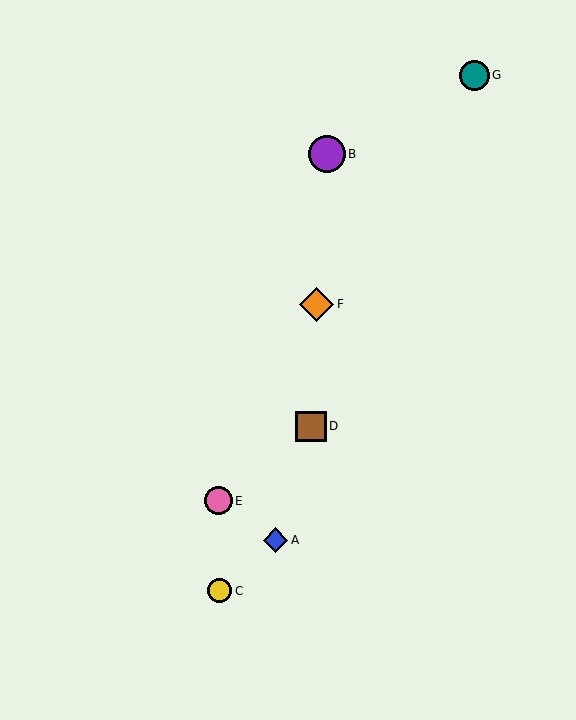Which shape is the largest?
The purple circle (labeled B) is the largest.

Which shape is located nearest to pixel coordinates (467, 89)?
The teal circle (labeled G) at (474, 75) is nearest to that location.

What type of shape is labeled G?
Shape G is a teal circle.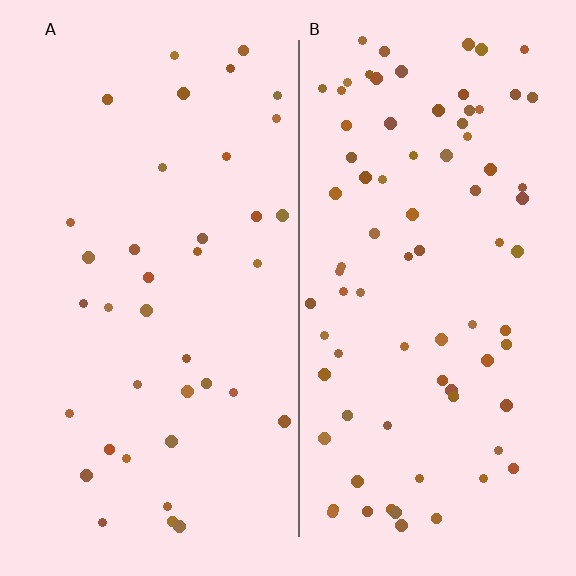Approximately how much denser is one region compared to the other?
Approximately 2.1× — region B over region A.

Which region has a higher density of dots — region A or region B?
B (the right).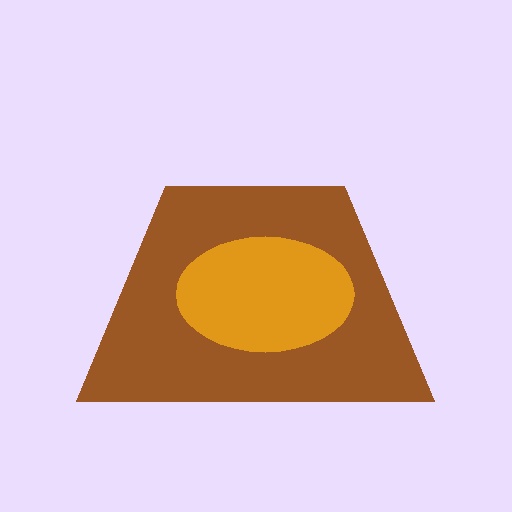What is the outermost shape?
The brown trapezoid.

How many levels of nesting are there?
2.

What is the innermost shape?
The orange ellipse.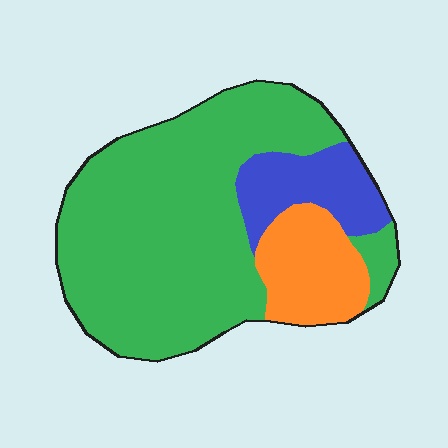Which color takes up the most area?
Green, at roughly 70%.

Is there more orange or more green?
Green.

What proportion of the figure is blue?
Blue takes up about one eighth (1/8) of the figure.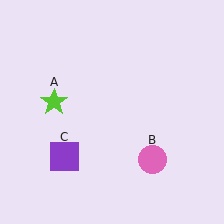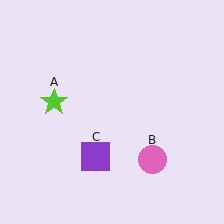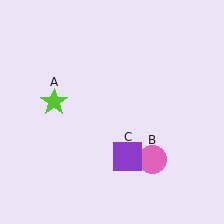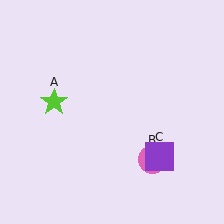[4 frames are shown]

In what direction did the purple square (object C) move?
The purple square (object C) moved right.